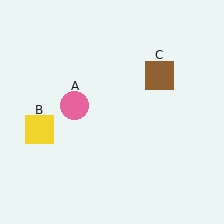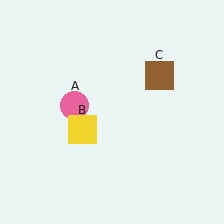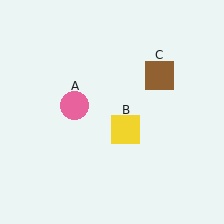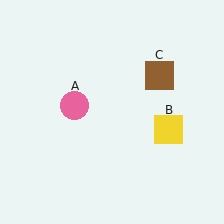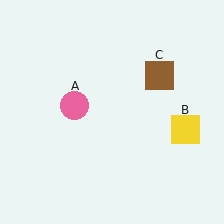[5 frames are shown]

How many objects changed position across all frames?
1 object changed position: yellow square (object B).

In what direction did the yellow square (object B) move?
The yellow square (object B) moved right.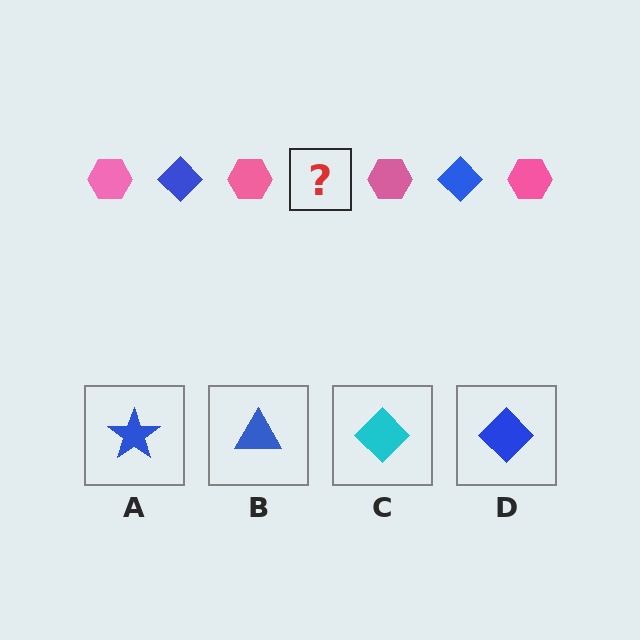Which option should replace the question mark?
Option D.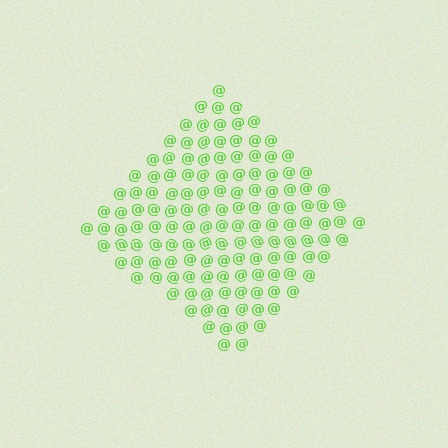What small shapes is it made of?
It is made of small at signs.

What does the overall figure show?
The overall figure shows a diamond.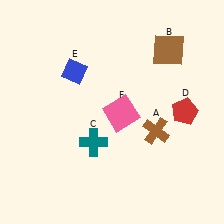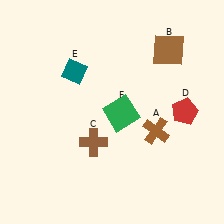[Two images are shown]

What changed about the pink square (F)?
In Image 1, F is pink. In Image 2, it changed to green.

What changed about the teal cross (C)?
In Image 1, C is teal. In Image 2, it changed to brown.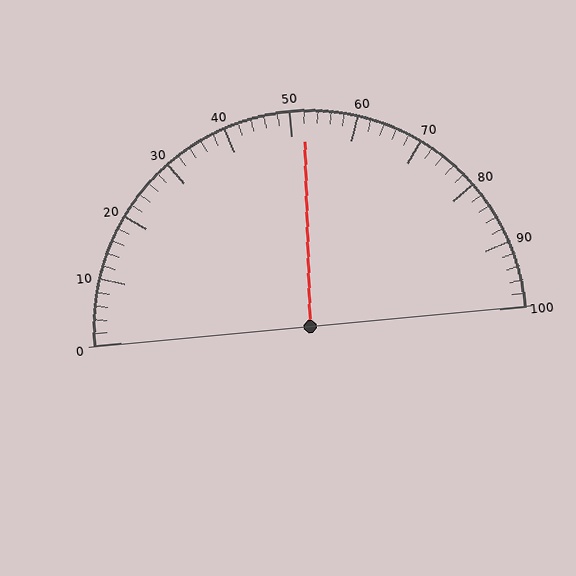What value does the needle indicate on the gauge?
The needle indicates approximately 52.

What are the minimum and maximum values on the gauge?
The gauge ranges from 0 to 100.